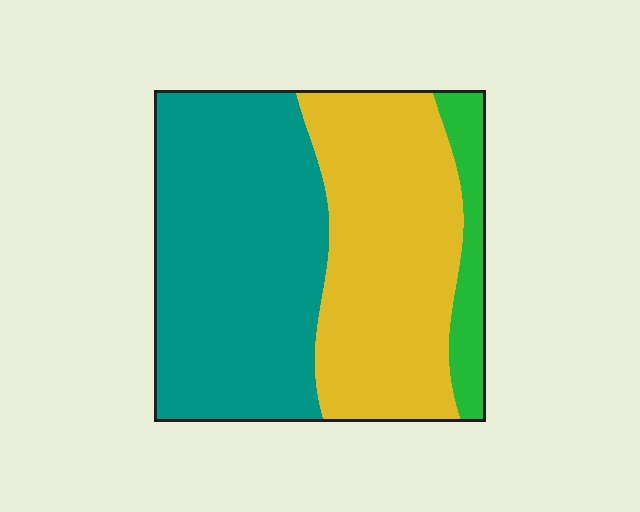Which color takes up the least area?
Green, at roughly 10%.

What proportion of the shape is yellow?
Yellow covers 41% of the shape.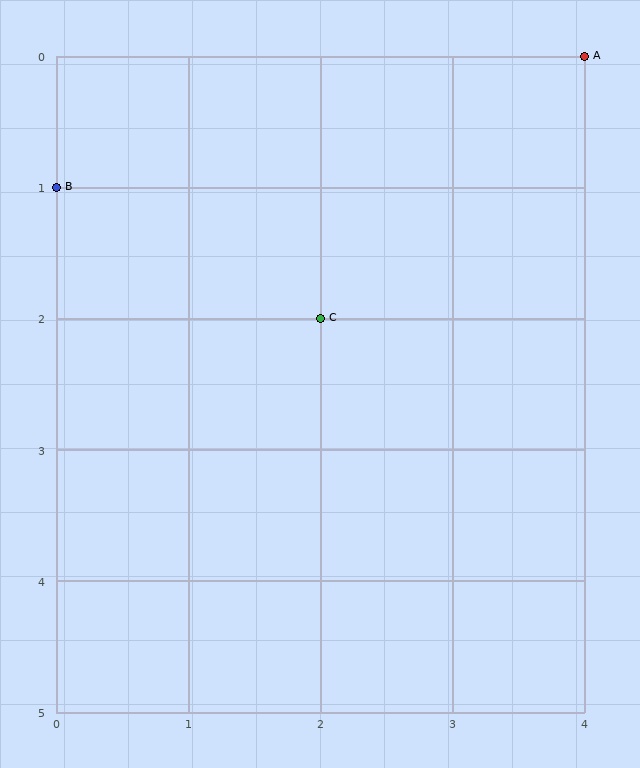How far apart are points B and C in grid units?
Points B and C are 2 columns and 1 row apart (about 2.2 grid units diagonally).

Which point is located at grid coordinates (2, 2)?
Point C is at (2, 2).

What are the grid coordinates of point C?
Point C is at grid coordinates (2, 2).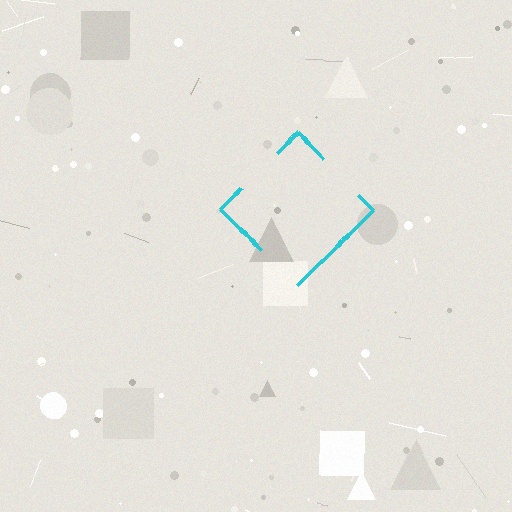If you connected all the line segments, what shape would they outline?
They would outline a diamond.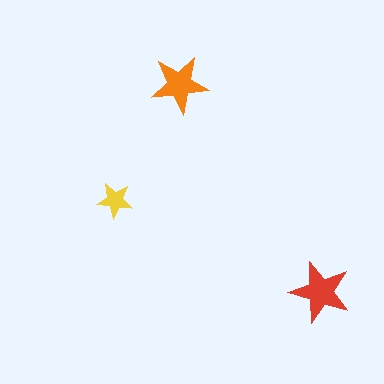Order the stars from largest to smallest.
the red one, the orange one, the yellow one.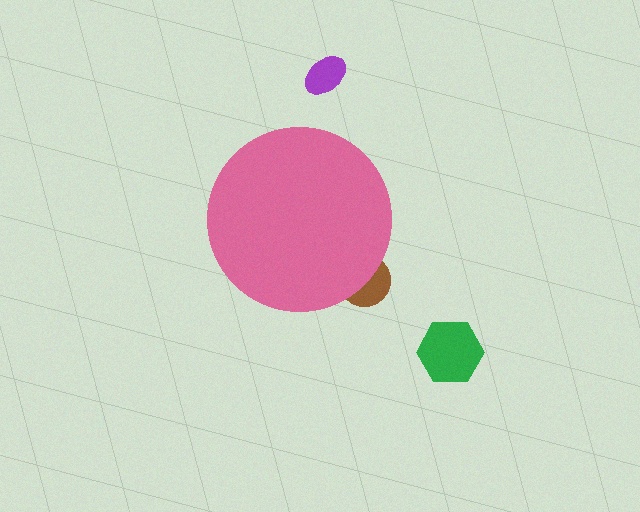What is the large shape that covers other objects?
A pink circle.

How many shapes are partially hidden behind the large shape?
1 shape is partially hidden.